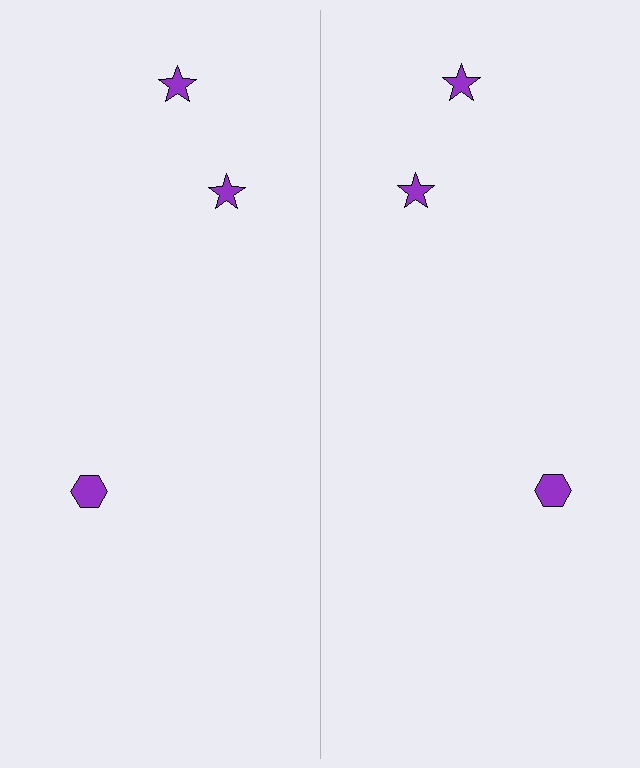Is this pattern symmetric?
Yes, this pattern has bilateral (reflection) symmetry.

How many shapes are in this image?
There are 6 shapes in this image.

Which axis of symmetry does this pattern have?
The pattern has a vertical axis of symmetry running through the center of the image.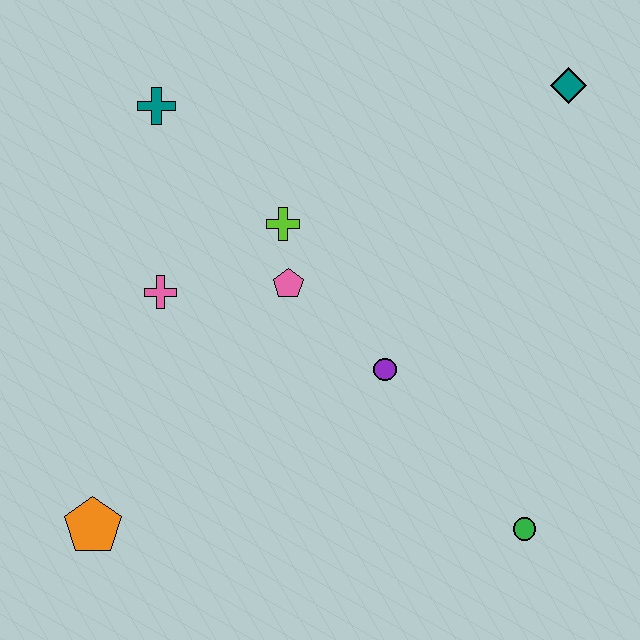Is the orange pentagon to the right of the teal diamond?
No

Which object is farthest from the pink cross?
The teal diamond is farthest from the pink cross.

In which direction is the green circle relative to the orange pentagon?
The green circle is to the right of the orange pentagon.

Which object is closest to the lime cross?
The pink pentagon is closest to the lime cross.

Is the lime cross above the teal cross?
No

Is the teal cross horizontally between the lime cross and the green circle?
No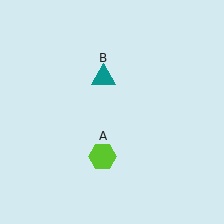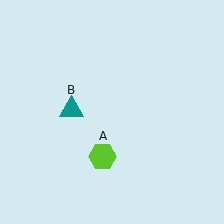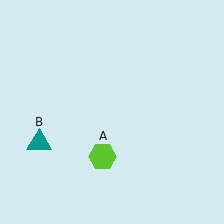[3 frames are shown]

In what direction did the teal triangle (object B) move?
The teal triangle (object B) moved down and to the left.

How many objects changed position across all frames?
1 object changed position: teal triangle (object B).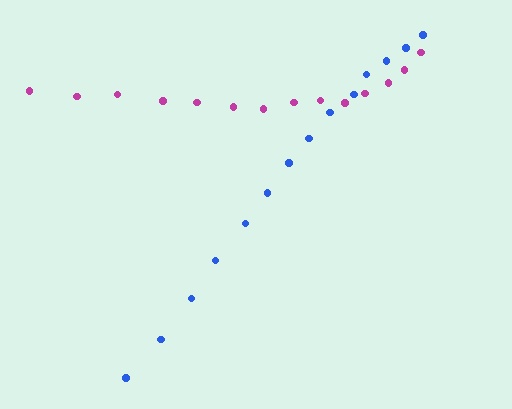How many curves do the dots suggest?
There are 2 distinct paths.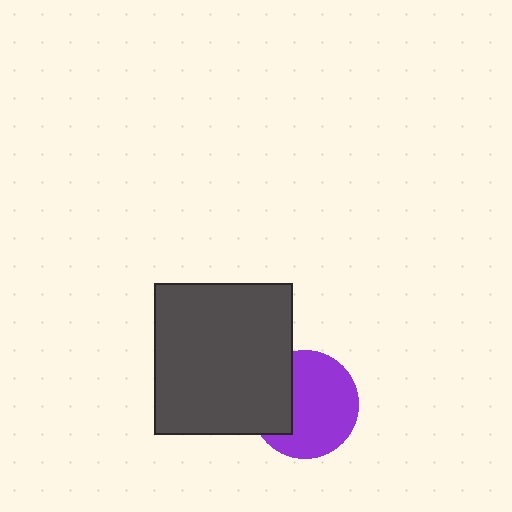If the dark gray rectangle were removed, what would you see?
You would see the complete purple circle.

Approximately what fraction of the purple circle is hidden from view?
Roughly 31% of the purple circle is hidden behind the dark gray rectangle.